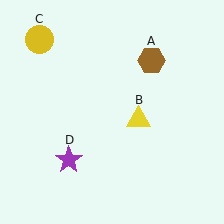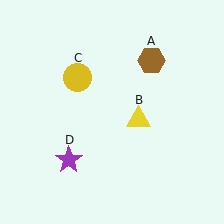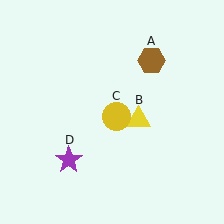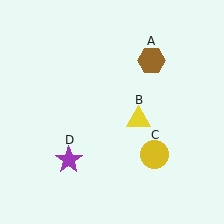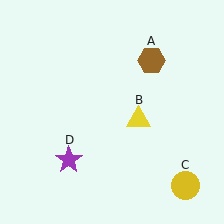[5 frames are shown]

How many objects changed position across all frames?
1 object changed position: yellow circle (object C).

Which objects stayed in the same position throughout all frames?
Brown hexagon (object A) and yellow triangle (object B) and purple star (object D) remained stationary.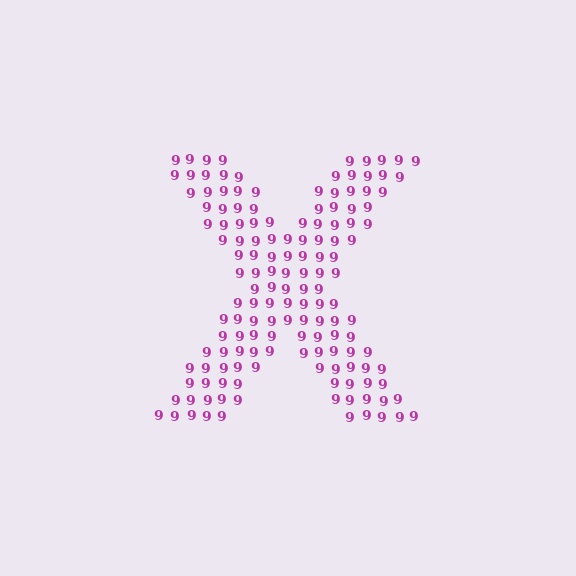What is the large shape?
The large shape is the letter X.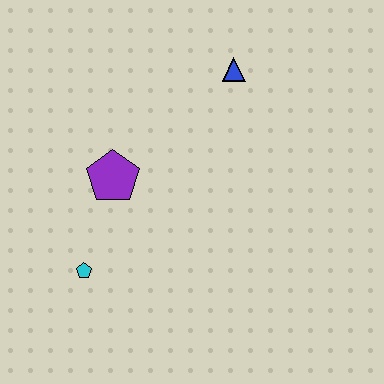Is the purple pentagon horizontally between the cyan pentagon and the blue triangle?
Yes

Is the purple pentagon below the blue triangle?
Yes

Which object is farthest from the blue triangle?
The cyan pentagon is farthest from the blue triangle.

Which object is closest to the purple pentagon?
The cyan pentagon is closest to the purple pentagon.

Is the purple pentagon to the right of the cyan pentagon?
Yes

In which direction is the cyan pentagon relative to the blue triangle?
The cyan pentagon is below the blue triangle.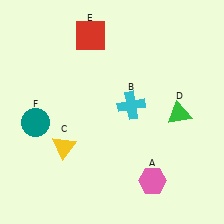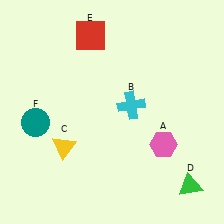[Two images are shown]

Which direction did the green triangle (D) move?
The green triangle (D) moved down.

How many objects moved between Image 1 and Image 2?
2 objects moved between the two images.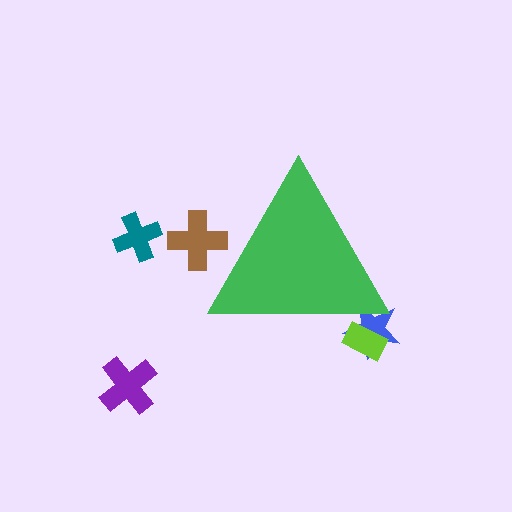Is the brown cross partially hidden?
Yes, the brown cross is partially hidden behind the green triangle.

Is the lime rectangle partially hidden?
Yes, the lime rectangle is partially hidden behind the green triangle.